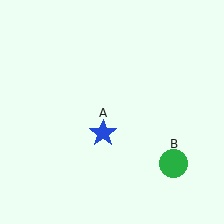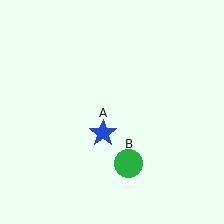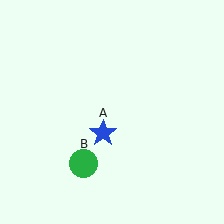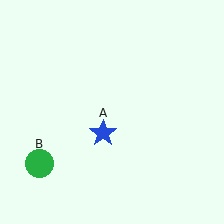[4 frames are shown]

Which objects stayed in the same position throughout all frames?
Blue star (object A) remained stationary.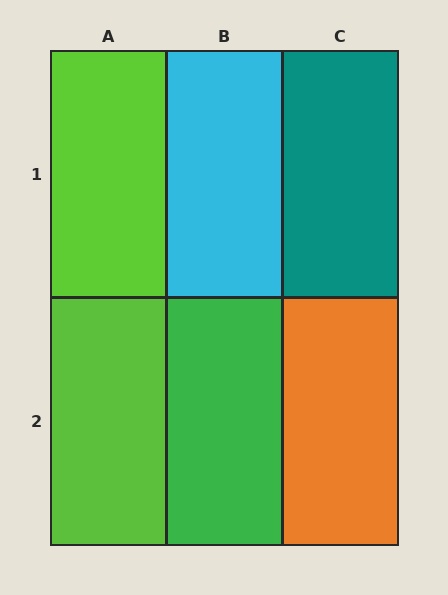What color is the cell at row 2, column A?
Lime.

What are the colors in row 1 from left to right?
Lime, cyan, teal.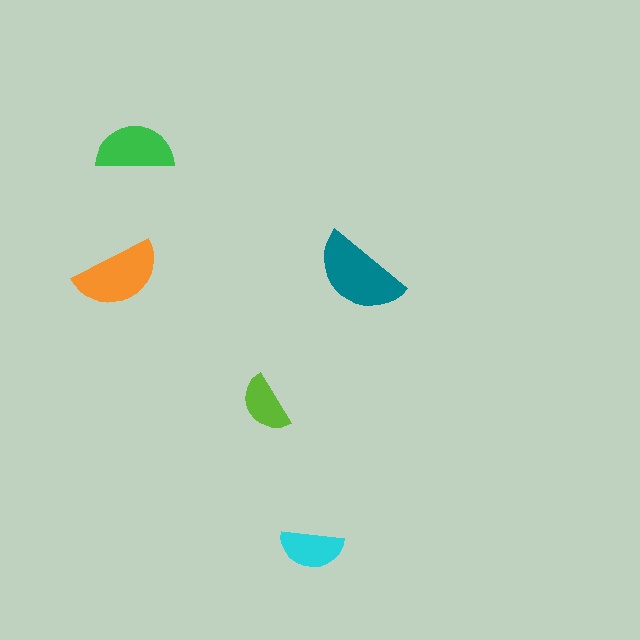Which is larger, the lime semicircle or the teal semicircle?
The teal one.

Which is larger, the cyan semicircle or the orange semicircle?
The orange one.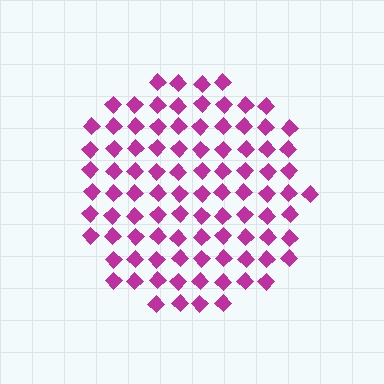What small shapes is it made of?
It is made of small diamonds.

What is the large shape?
The large shape is a circle.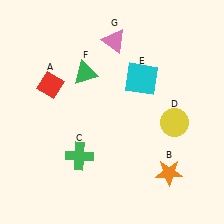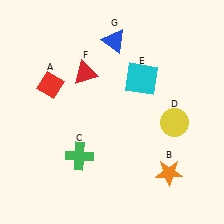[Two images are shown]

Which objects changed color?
F changed from green to red. G changed from pink to blue.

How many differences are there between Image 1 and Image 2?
There are 2 differences between the two images.